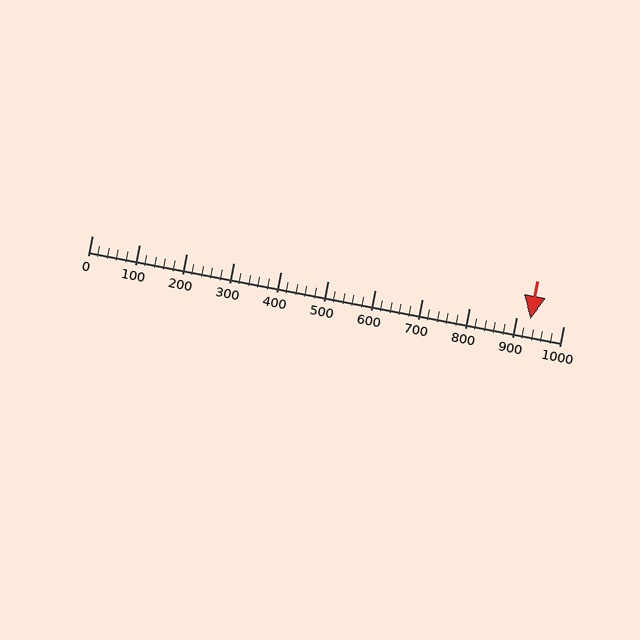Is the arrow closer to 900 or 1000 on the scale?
The arrow is closer to 900.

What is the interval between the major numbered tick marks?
The major tick marks are spaced 100 units apart.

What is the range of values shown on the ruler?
The ruler shows values from 0 to 1000.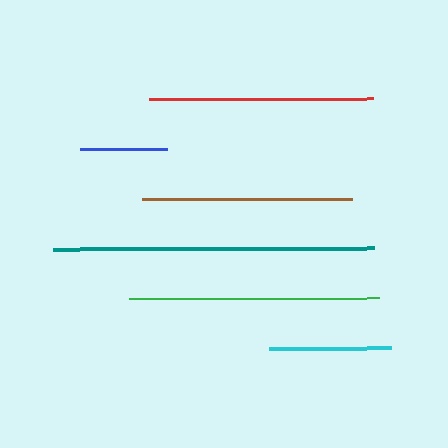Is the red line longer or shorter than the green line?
The green line is longer than the red line.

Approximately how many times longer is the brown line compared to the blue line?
The brown line is approximately 2.4 times the length of the blue line.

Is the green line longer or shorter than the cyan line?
The green line is longer than the cyan line.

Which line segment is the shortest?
The blue line is the shortest at approximately 87 pixels.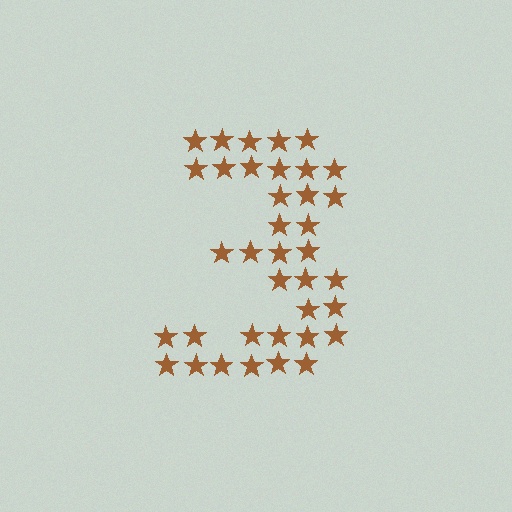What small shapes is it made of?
It is made of small stars.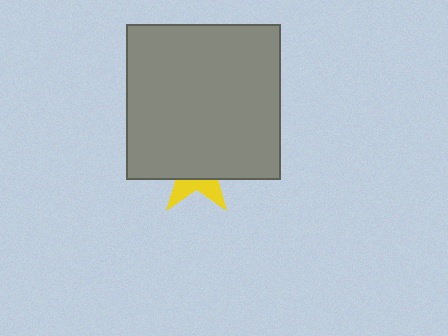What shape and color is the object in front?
The object in front is a gray square.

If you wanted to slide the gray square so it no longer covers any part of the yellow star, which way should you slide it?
Slide it up — that is the most direct way to separate the two shapes.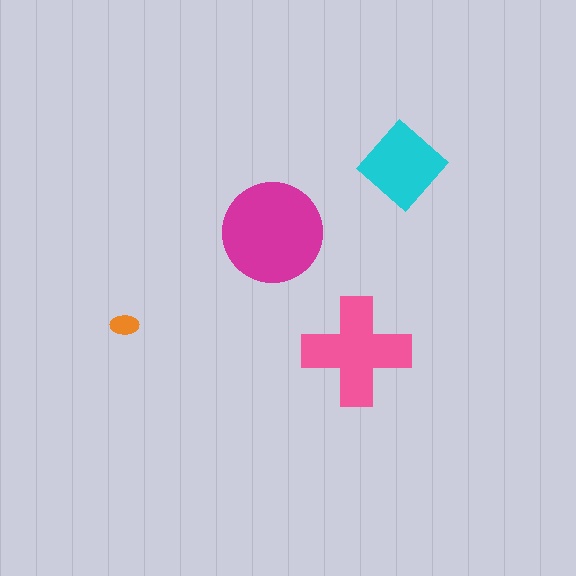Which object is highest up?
The cyan diamond is topmost.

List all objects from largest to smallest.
The magenta circle, the pink cross, the cyan diamond, the orange ellipse.